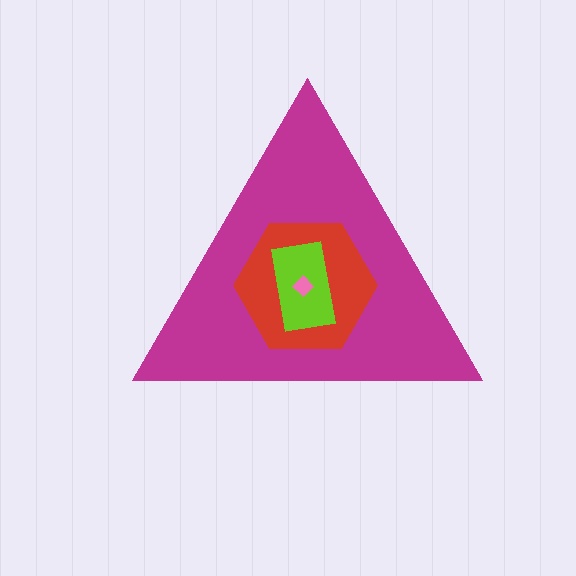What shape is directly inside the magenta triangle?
The red hexagon.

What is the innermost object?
The pink diamond.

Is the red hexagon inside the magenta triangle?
Yes.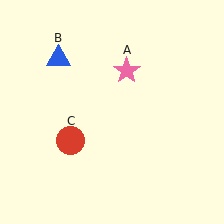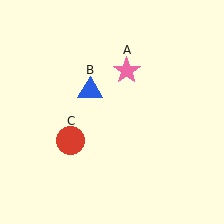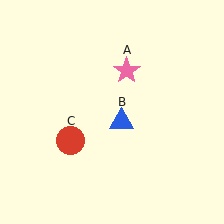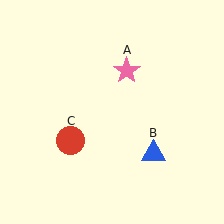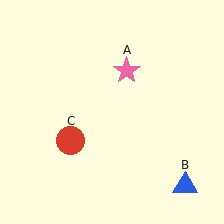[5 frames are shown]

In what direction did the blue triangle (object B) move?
The blue triangle (object B) moved down and to the right.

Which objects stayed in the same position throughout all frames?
Pink star (object A) and red circle (object C) remained stationary.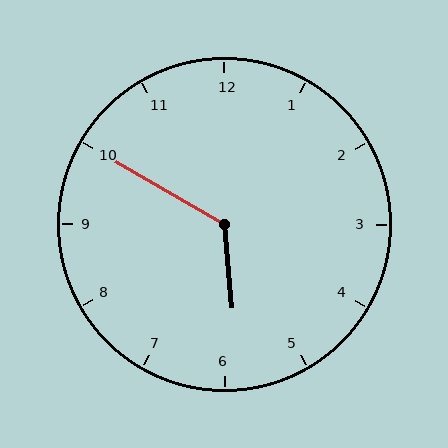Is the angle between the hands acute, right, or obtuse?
It is obtuse.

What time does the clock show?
5:50.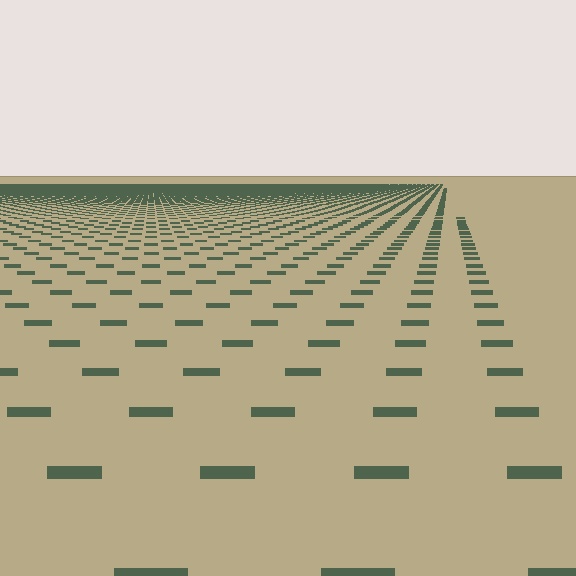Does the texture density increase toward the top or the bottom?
Density increases toward the top.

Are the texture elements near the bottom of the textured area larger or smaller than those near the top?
Larger. Near the bottom, elements are closer to the viewer and appear at a bigger on-screen size.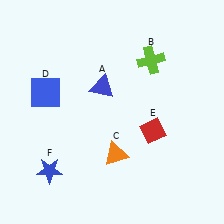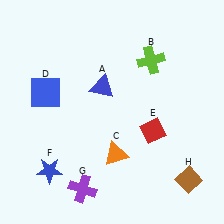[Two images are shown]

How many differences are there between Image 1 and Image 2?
There are 2 differences between the two images.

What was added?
A purple cross (G), a brown diamond (H) were added in Image 2.